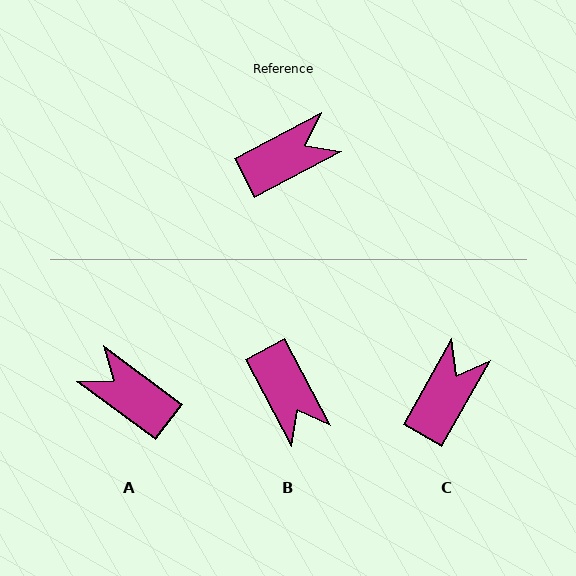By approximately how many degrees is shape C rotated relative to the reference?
Approximately 33 degrees counter-clockwise.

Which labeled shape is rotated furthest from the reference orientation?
A, about 115 degrees away.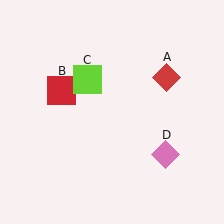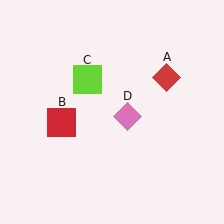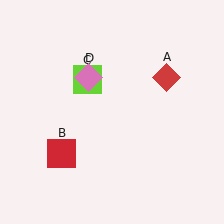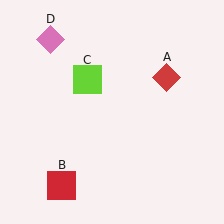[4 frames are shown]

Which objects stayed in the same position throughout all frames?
Red diamond (object A) and lime square (object C) remained stationary.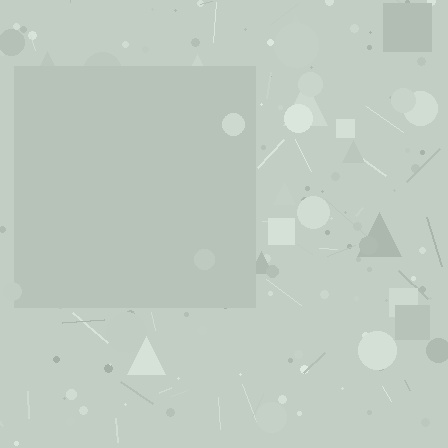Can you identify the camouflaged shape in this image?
The camouflaged shape is a square.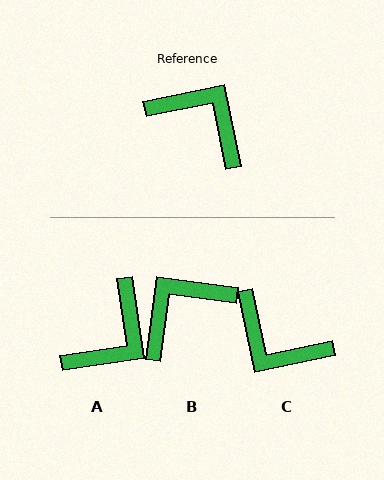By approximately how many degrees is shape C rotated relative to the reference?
Approximately 180 degrees clockwise.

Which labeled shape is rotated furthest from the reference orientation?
C, about 180 degrees away.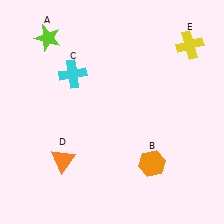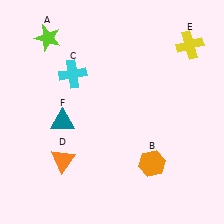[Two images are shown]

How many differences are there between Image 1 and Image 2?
There is 1 difference between the two images.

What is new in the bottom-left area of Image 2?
A teal triangle (F) was added in the bottom-left area of Image 2.